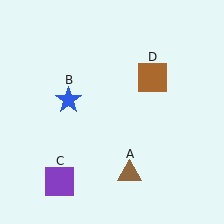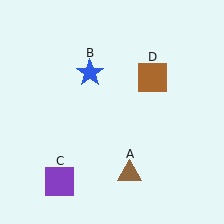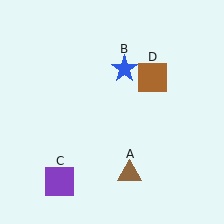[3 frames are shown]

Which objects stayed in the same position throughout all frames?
Brown triangle (object A) and purple square (object C) and brown square (object D) remained stationary.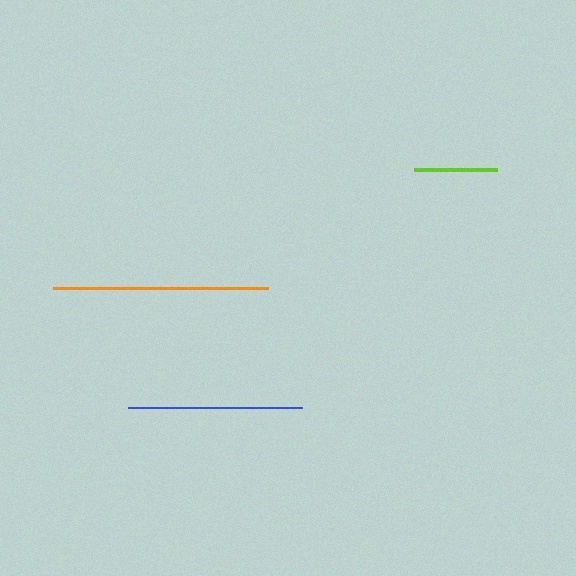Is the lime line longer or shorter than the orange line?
The orange line is longer than the lime line.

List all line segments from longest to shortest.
From longest to shortest: orange, blue, lime.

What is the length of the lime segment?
The lime segment is approximately 84 pixels long.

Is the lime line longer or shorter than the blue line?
The blue line is longer than the lime line.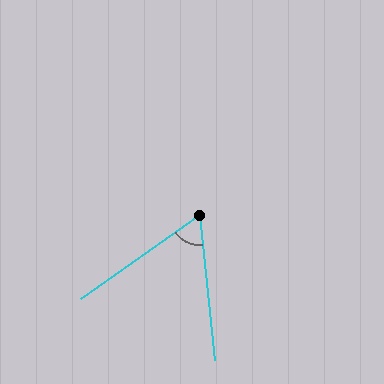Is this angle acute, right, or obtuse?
It is acute.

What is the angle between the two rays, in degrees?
Approximately 61 degrees.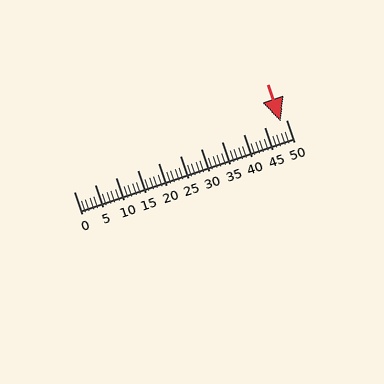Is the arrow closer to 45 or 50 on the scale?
The arrow is closer to 50.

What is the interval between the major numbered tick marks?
The major tick marks are spaced 5 units apart.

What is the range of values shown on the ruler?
The ruler shows values from 0 to 50.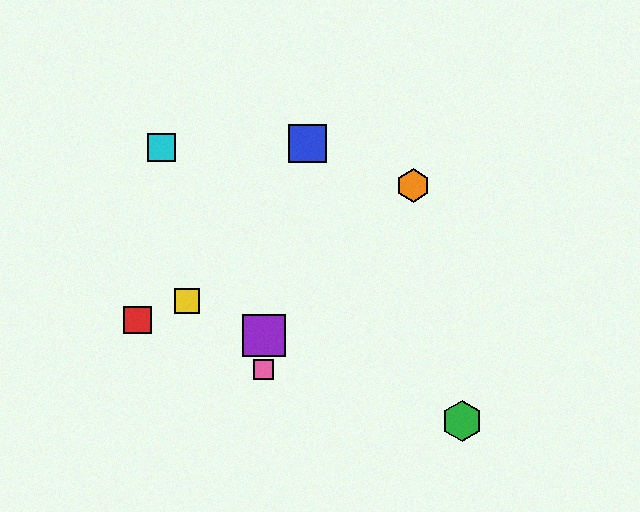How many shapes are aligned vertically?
2 shapes (the purple square, the pink square) are aligned vertically.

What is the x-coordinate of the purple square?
The purple square is at x≈264.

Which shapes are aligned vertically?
The purple square, the pink square are aligned vertically.